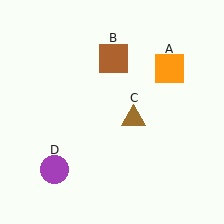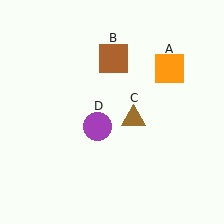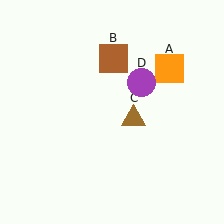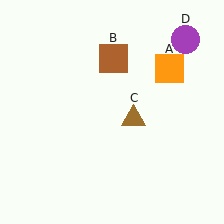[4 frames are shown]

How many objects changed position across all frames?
1 object changed position: purple circle (object D).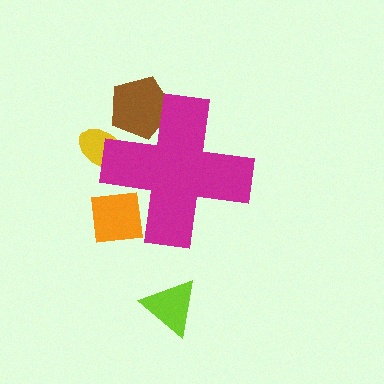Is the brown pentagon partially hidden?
Yes, the brown pentagon is partially hidden behind the magenta cross.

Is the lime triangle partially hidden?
No, the lime triangle is fully visible.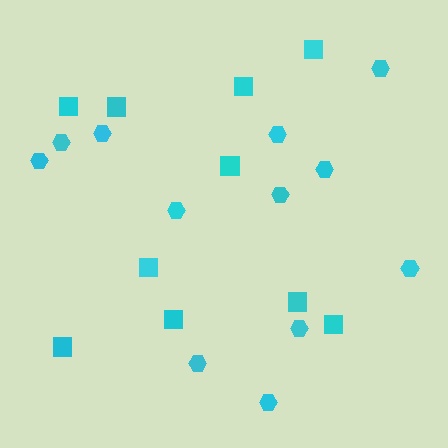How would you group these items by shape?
There are 2 groups: one group of hexagons (12) and one group of squares (10).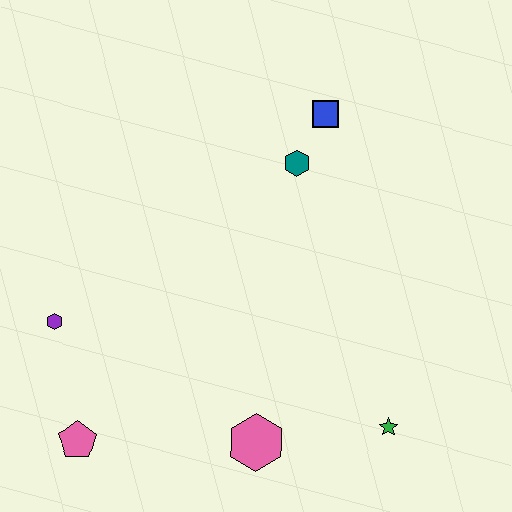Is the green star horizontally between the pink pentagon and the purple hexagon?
No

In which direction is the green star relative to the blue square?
The green star is below the blue square.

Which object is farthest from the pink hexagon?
The blue square is farthest from the pink hexagon.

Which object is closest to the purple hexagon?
The pink pentagon is closest to the purple hexagon.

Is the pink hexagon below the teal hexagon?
Yes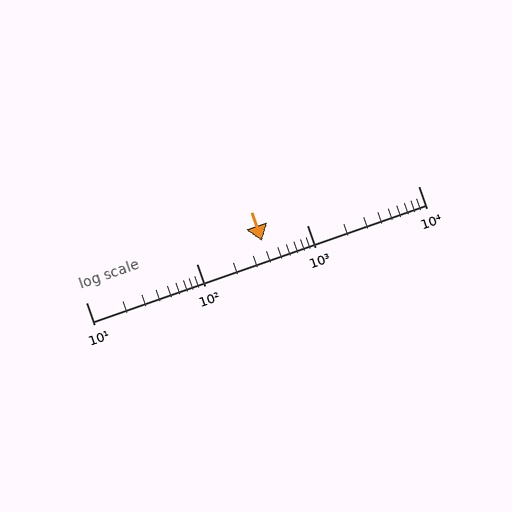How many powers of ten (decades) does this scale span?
The scale spans 3 decades, from 10 to 10000.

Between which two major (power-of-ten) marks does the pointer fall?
The pointer is between 100 and 1000.